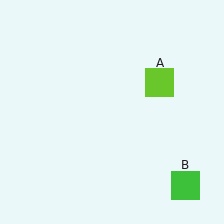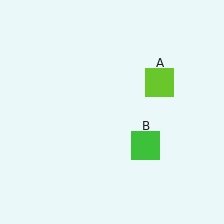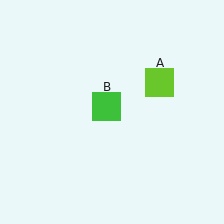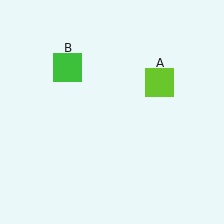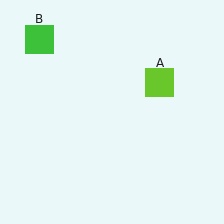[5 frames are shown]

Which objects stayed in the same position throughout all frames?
Lime square (object A) remained stationary.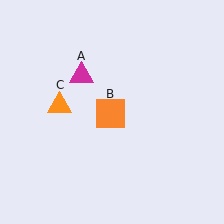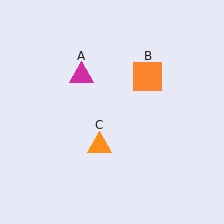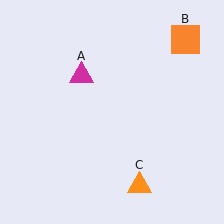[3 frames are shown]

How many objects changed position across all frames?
2 objects changed position: orange square (object B), orange triangle (object C).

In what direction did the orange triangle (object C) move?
The orange triangle (object C) moved down and to the right.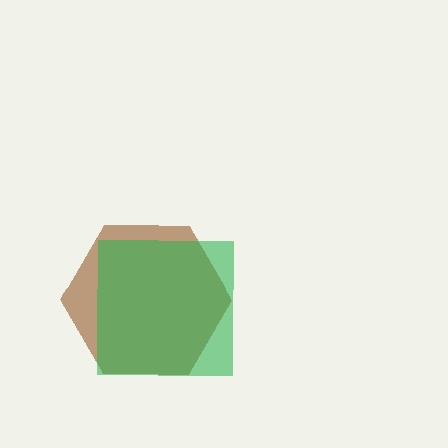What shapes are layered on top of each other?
The layered shapes are: a brown hexagon, a green square.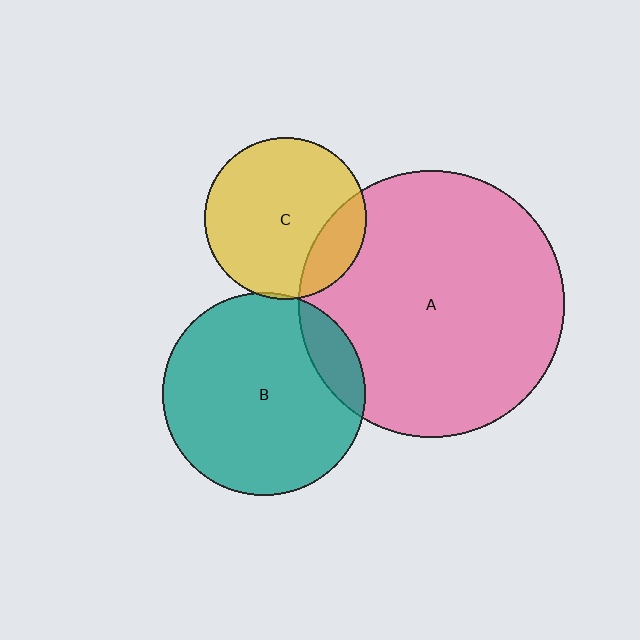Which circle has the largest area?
Circle A (pink).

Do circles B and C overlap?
Yes.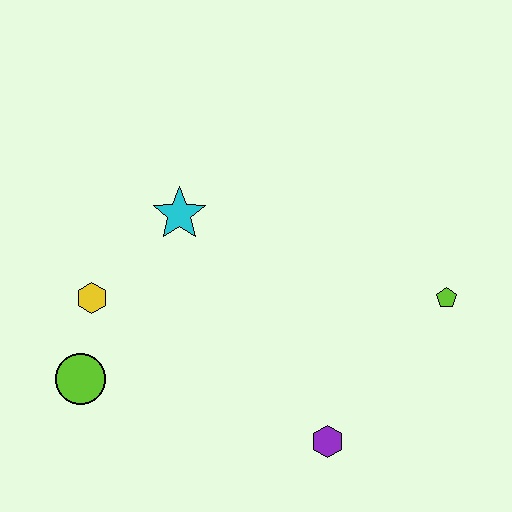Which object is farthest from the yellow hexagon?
The lime pentagon is farthest from the yellow hexagon.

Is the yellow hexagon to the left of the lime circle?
No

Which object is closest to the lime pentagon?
The purple hexagon is closest to the lime pentagon.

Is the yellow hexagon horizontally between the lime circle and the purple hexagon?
Yes